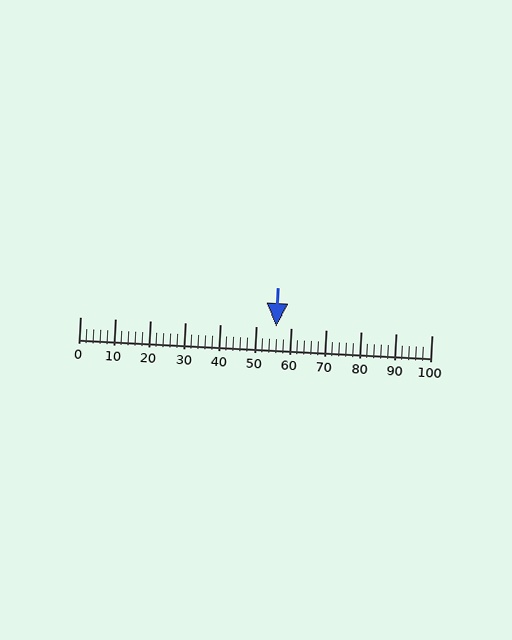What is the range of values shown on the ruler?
The ruler shows values from 0 to 100.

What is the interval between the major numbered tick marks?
The major tick marks are spaced 10 units apart.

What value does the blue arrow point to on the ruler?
The blue arrow points to approximately 56.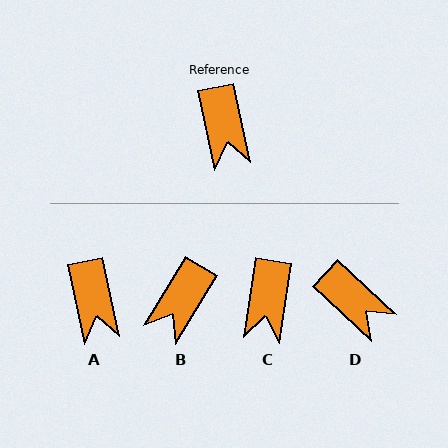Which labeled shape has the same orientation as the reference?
A.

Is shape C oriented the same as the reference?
No, it is off by about 21 degrees.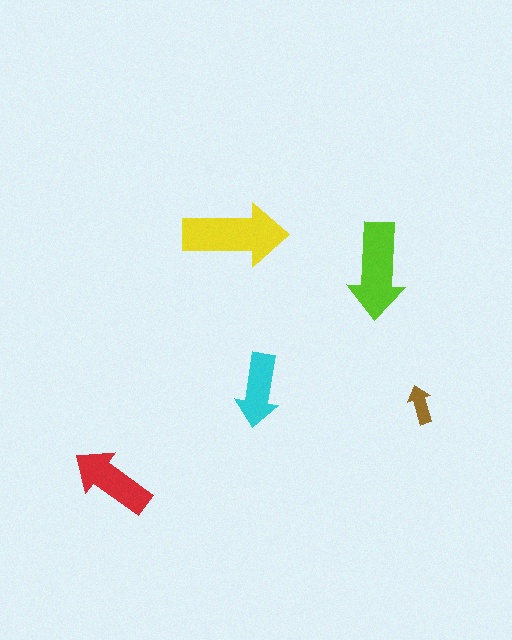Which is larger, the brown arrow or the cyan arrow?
The cyan one.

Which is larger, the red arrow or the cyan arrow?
The red one.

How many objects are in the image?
There are 5 objects in the image.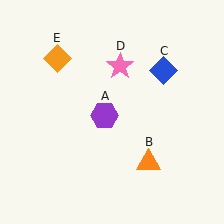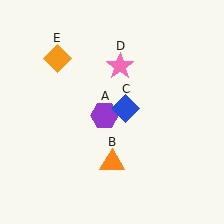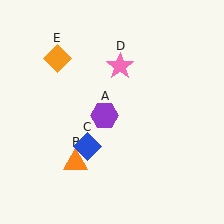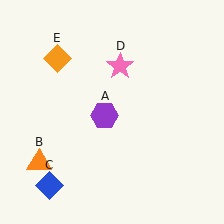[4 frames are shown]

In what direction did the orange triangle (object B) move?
The orange triangle (object B) moved left.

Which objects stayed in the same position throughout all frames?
Purple hexagon (object A) and pink star (object D) and orange diamond (object E) remained stationary.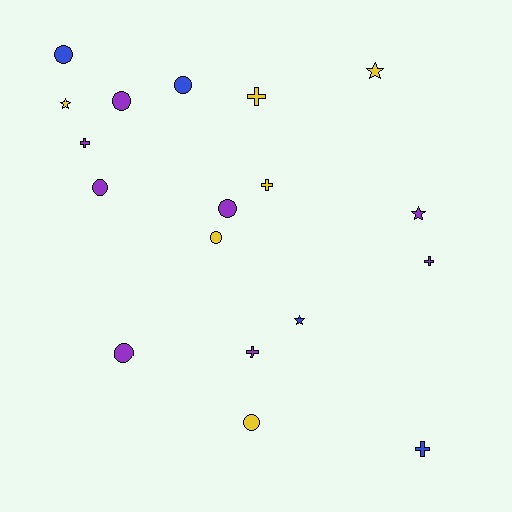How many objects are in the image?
There are 18 objects.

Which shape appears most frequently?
Circle, with 8 objects.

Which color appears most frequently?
Purple, with 8 objects.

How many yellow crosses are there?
There are 2 yellow crosses.